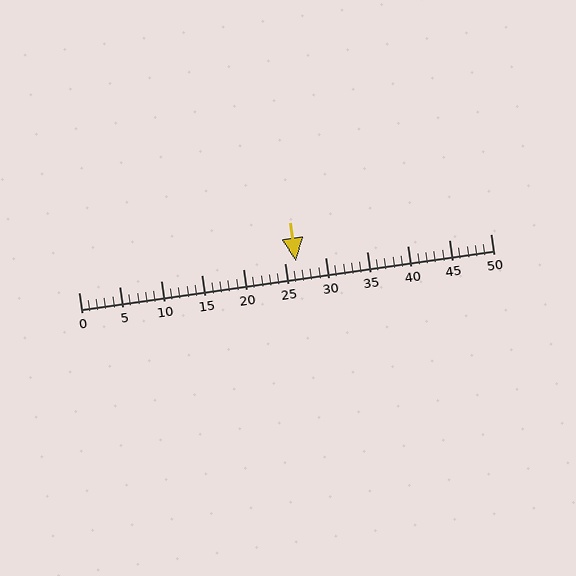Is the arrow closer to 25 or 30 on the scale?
The arrow is closer to 25.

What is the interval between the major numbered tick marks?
The major tick marks are spaced 5 units apart.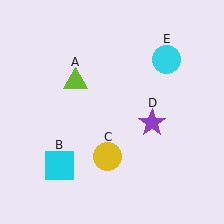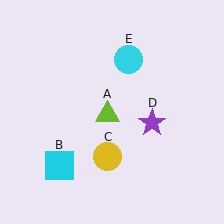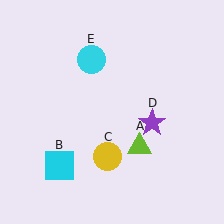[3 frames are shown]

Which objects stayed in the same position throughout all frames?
Cyan square (object B) and yellow circle (object C) and purple star (object D) remained stationary.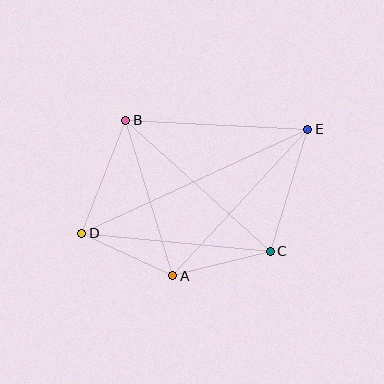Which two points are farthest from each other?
Points D and E are farthest from each other.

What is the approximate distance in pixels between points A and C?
The distance between A and C is approximately 101 pixels.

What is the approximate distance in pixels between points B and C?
The distance between B and C is approximately 195 pixels.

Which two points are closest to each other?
Points A and D are closest to each other.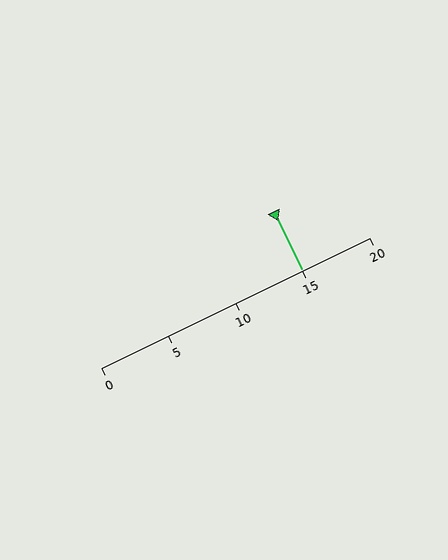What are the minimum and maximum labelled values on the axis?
The axis runs from 0 to 20.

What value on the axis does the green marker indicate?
The marker indicates approximately 15.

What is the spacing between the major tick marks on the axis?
The major ticks are spaced 5 apart.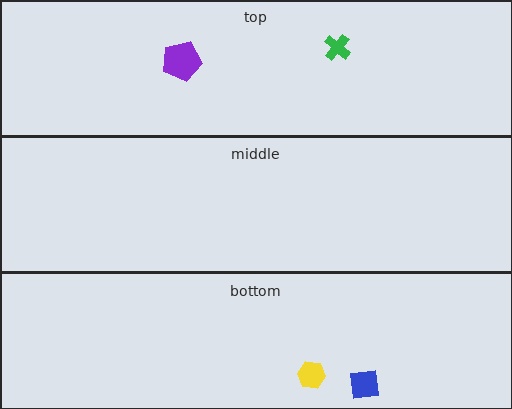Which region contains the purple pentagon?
The top region.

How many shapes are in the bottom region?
2.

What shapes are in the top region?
The purple pentagon, the green cross.